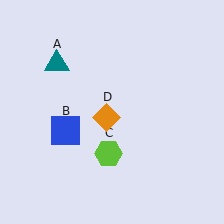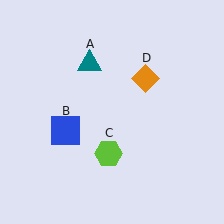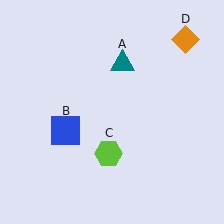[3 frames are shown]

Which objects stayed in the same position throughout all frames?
Blue square (object B) and lime hexagon (object C) remained stationary.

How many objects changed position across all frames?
2 objects changed position: teal triangle (object A), orange diamond (object D).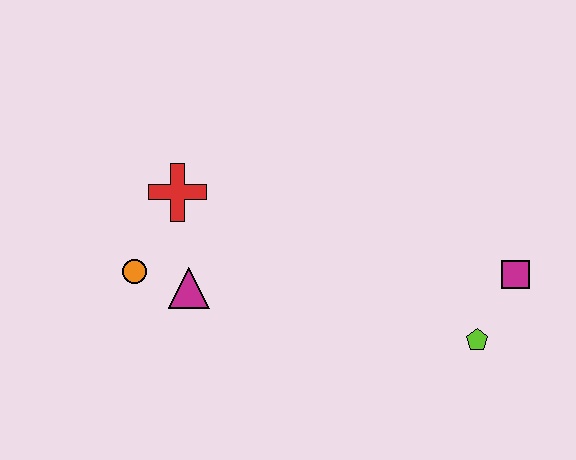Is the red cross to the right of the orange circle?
Yes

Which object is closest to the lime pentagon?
The magenta square is closest to the lime pentagon.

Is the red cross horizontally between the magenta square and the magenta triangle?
No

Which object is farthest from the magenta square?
The orange circle is farthest from the magenta square.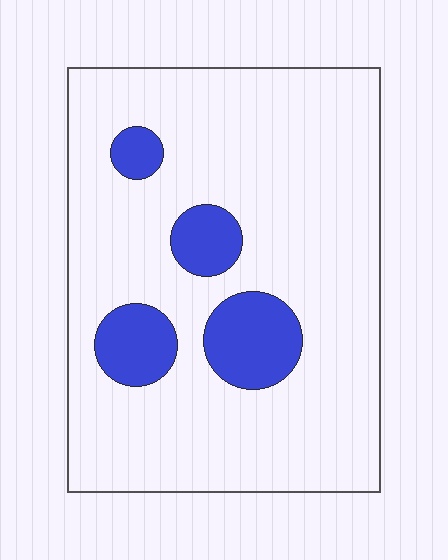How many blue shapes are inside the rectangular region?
4.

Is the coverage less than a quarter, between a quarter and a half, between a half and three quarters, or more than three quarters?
Less than a quarter.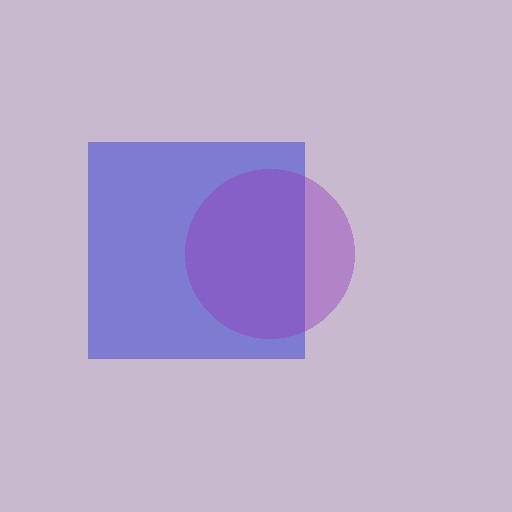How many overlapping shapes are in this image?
There are 2 overlapping shapes in the image.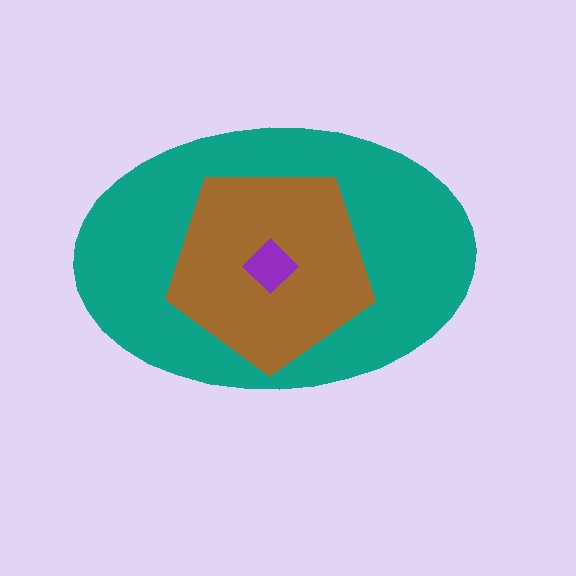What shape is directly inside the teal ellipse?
The brown pentagon.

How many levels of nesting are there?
3.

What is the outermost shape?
The teal ellipse.